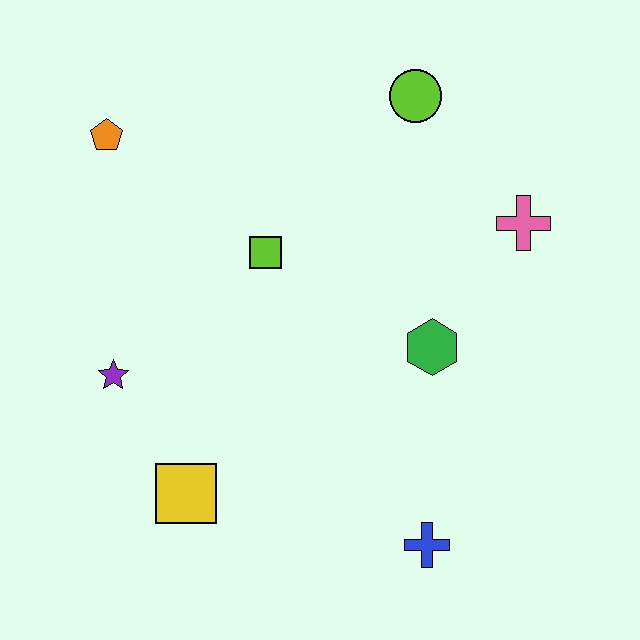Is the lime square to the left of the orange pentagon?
No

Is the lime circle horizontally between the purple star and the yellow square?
No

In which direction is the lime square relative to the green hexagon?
The lime square is to the left of the green hexagon.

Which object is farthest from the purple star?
The pink cross is farthest from the purple star.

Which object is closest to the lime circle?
The pink cross is closest to the lime circle.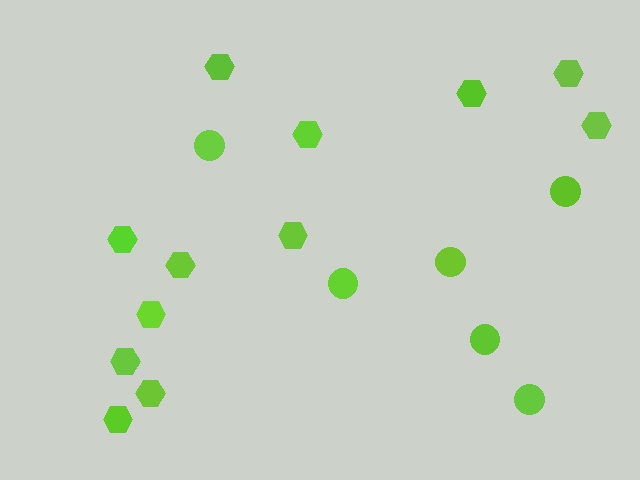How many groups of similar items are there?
There are 2 groups: one group of hexagons (12) and one group of circles (6).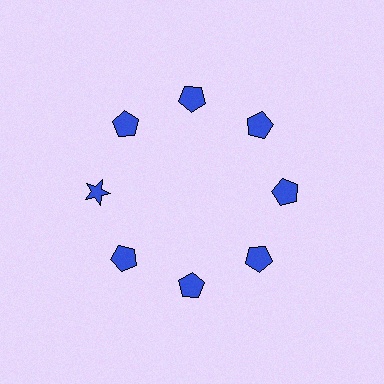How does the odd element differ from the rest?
It has a different shape: star instead of pentagon.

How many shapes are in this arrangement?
There are 8 shapes arranged in a ring pattern.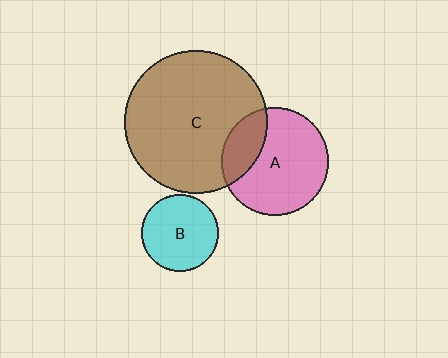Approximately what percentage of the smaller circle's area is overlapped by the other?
Approximately 25%.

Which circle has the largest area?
Circle C (brown).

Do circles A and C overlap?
Yes.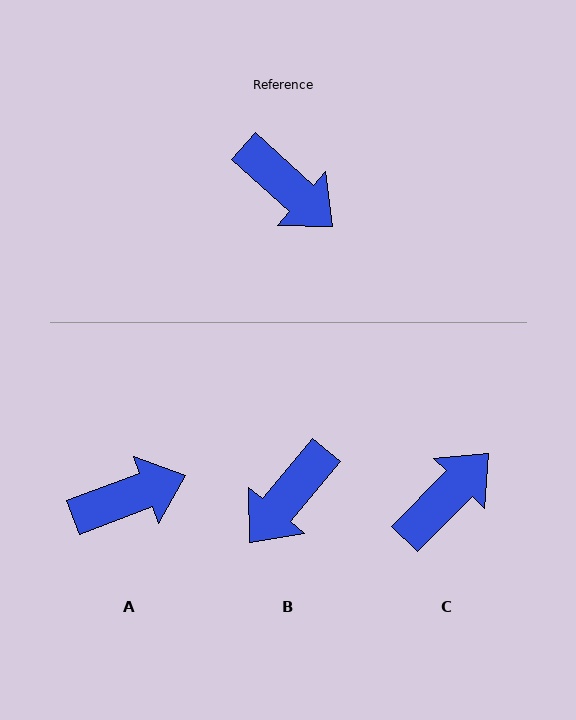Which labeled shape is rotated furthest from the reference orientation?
B, about 88 degrees away.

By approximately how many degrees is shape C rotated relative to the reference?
Approximately 87 degrees counter-clockwise.